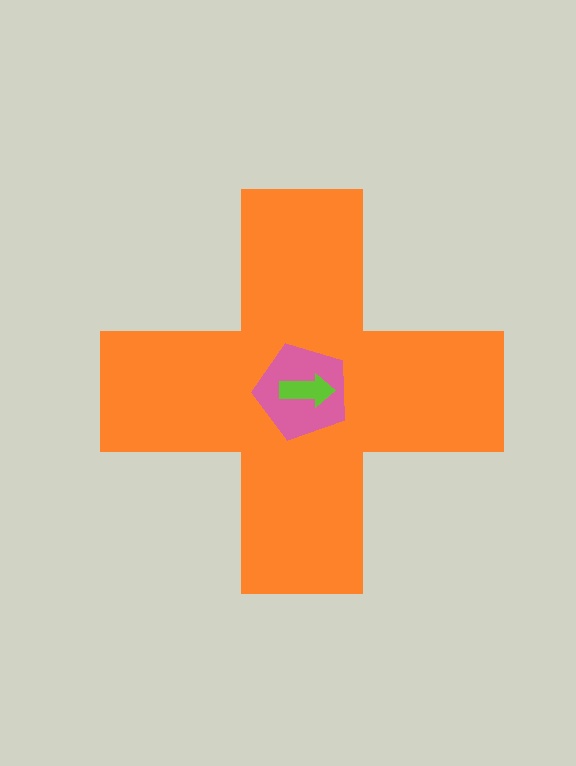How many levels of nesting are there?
3.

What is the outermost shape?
The orange cross.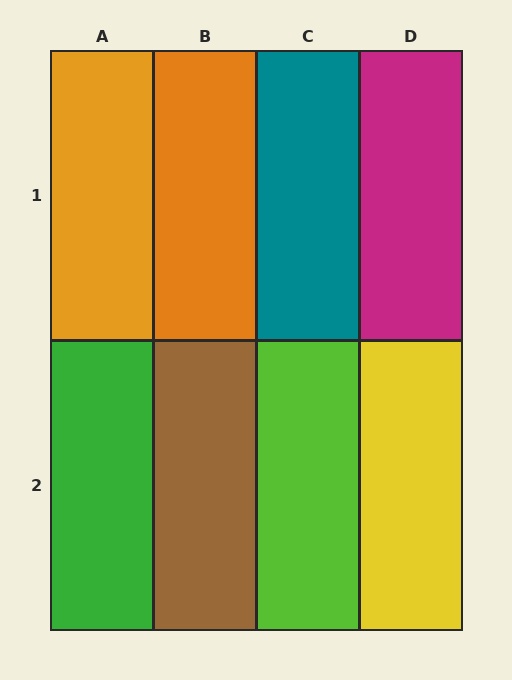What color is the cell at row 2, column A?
Green.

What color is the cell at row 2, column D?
Yellow.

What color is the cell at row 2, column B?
Brown.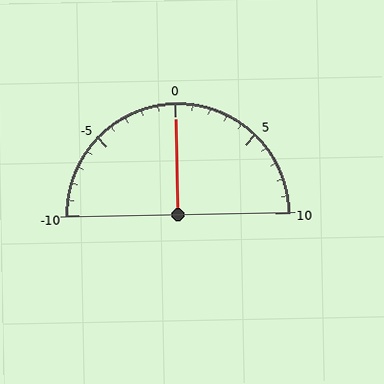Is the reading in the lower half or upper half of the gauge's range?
The reading is in the upper half of the range (-10 to 10).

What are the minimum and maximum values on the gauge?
The gauge ranges from -10 to 10.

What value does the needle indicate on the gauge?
The needle indicates approximately 0.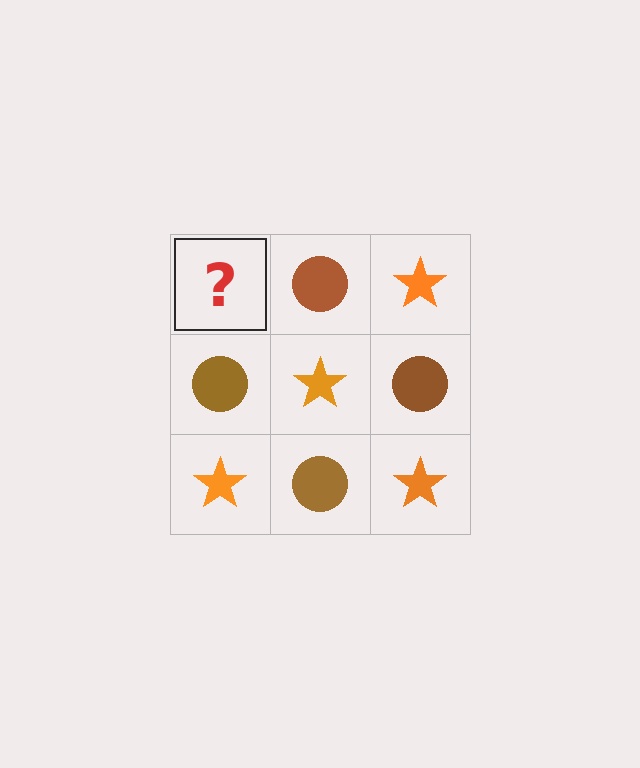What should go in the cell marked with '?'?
The missing cell should contain an orange star.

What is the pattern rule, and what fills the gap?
The rule is that it alternates orange star and brown circle in a checkerboard pattern. The gap should be filled with an orange star.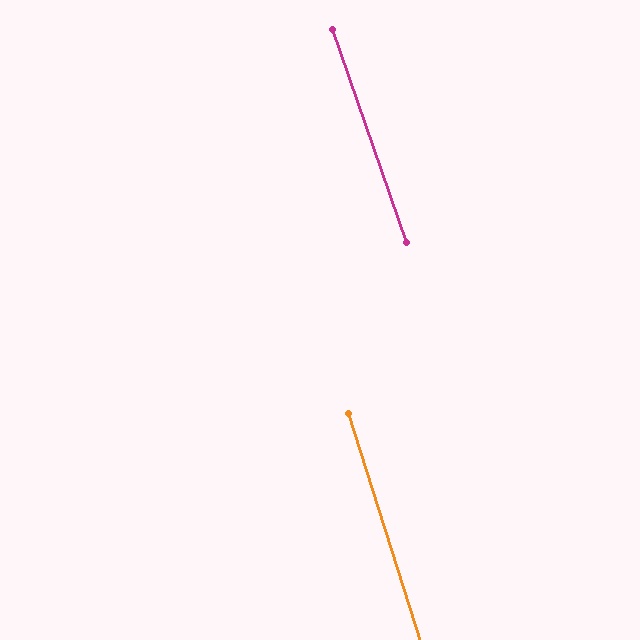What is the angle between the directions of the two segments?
Approximately 1 degree.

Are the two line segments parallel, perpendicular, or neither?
Parallel — their directions differ by only 1.5°.